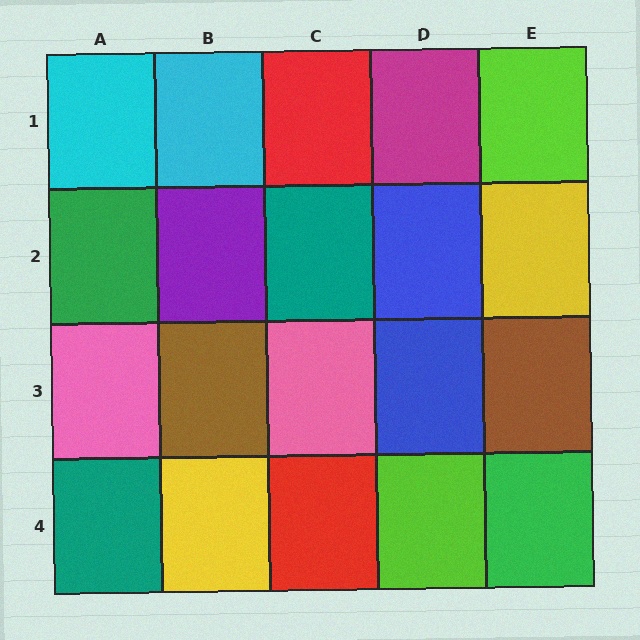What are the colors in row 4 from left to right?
Teal, yellow, red, lime, green.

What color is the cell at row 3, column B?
Brown.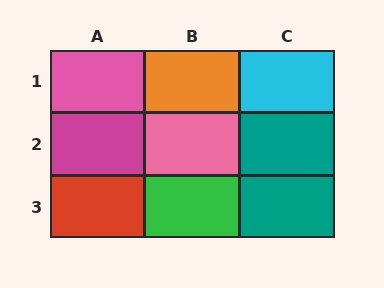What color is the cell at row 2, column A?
Magenta.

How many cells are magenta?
1 cell is magenta.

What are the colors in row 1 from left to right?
Pink, orange, cyan.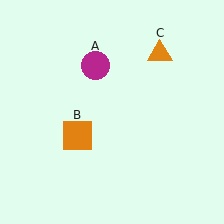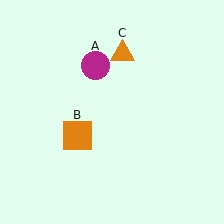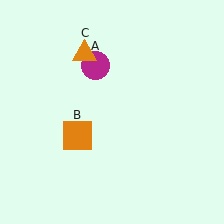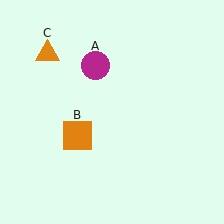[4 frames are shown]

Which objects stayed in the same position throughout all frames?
Magenta circle (object A) and orange square (object B) remained stationary.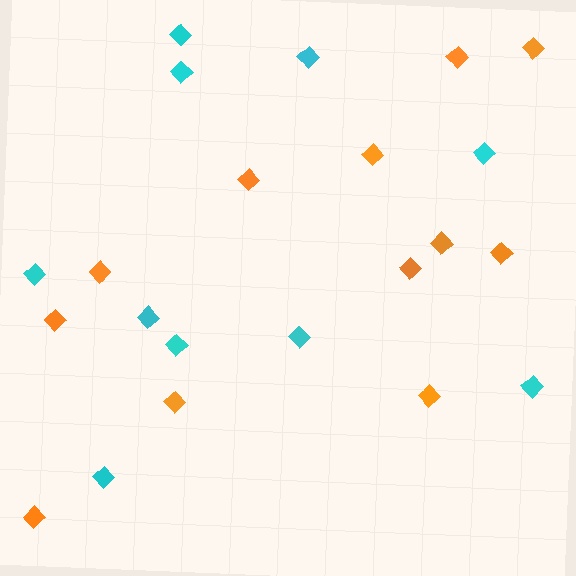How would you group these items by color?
There are 2 groups: one group of orange diamonds (12) and one group of cyan diamonds (10).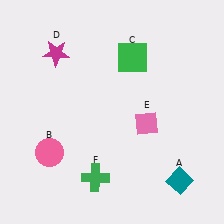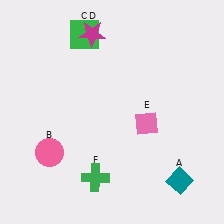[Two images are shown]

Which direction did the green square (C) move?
The green square (C) moved left.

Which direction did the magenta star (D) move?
The magenta star (D) moved right.